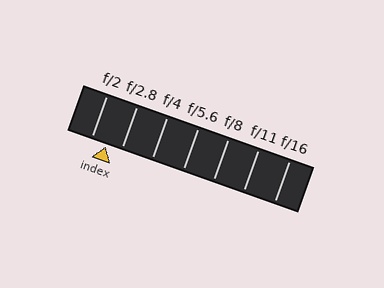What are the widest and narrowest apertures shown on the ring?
The widest aperture shown is f/2 and the narrowest is f/16.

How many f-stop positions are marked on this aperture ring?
There are 7 f-stop positions marked.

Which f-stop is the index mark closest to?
The index mark is closest to f/2.8.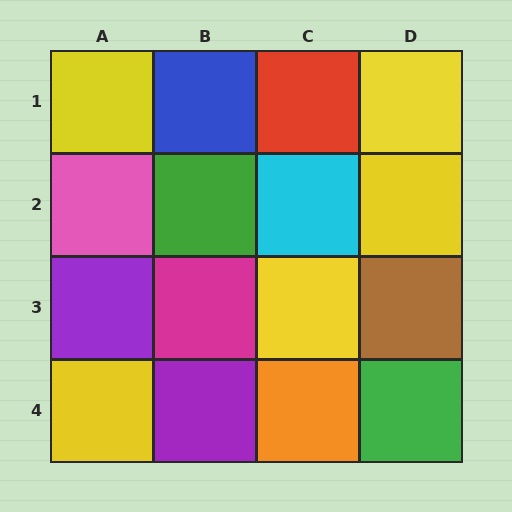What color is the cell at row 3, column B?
Magenta.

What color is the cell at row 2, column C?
Cyan.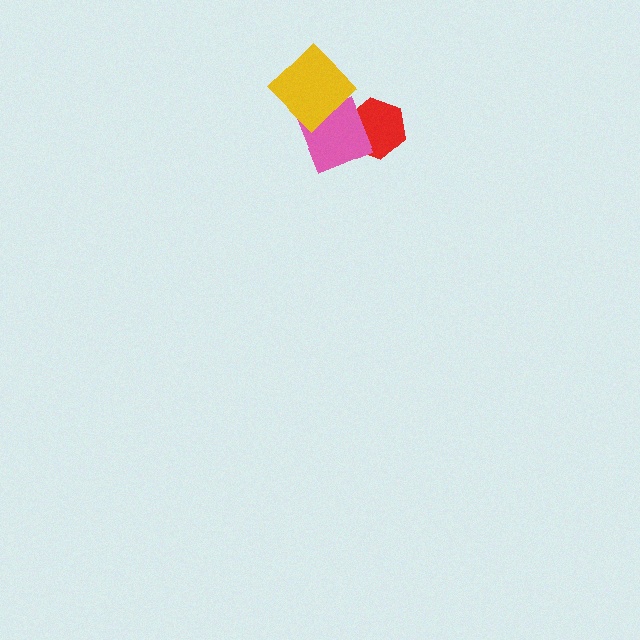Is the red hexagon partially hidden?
Yes, it is partially covered by another shape.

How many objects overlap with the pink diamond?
2 objects overlap with the pink diamond.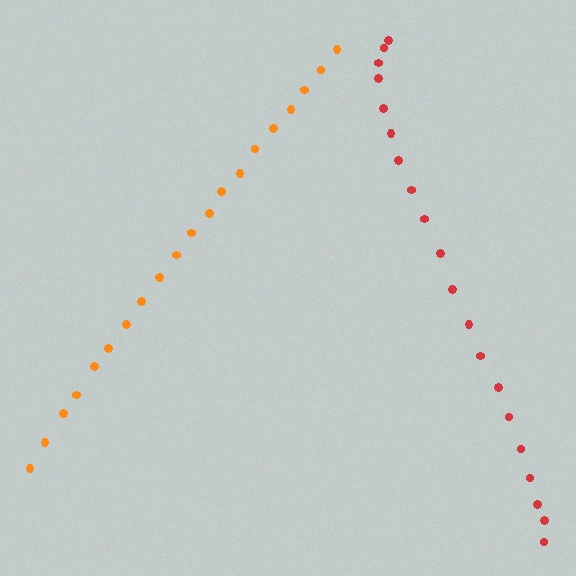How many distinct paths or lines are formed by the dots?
There are 2 distinct paths.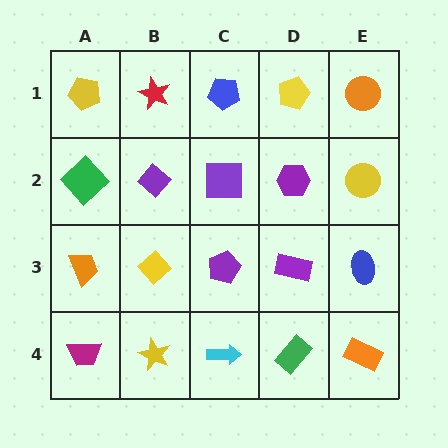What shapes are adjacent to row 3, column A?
A green diamond (row 2, column A), a magenta trapezoid (row 4, column A), a yellow diamond (row 3, column B).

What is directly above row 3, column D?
A purple hexagon.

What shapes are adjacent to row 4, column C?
A purple pentagon (row 3, column C), a yellow star (row 4, column B), a green rectangle (row 4, column D).